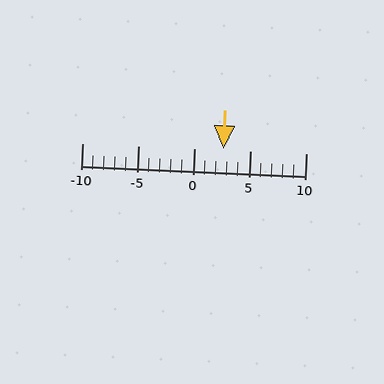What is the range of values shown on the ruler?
The ruler shows values from -10 to 10.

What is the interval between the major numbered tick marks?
The major tick marks are spaced 5 units apart.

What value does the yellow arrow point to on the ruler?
The yellow arrow points to approximately 3.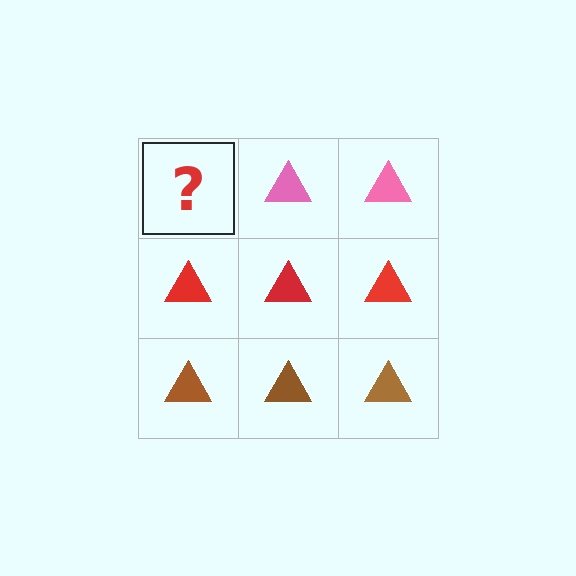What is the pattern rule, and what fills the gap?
The rule is that each row has a consistent color. The gap should be filled with a pink triangle.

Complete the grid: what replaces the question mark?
The question mark should be replaced with a pink triangle.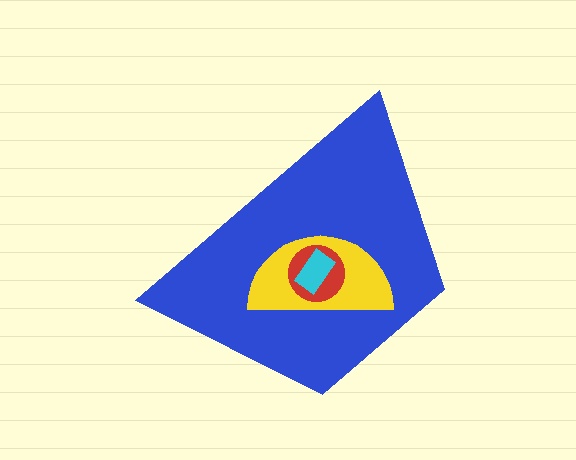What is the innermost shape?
The cyan rectangle.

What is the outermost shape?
The blue trapezoid.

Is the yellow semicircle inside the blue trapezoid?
Yes.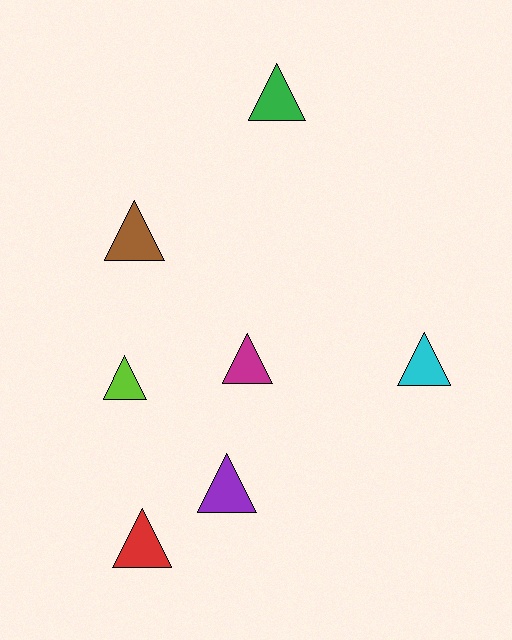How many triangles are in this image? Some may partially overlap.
There are 7 triangles.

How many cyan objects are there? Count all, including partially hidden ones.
There is 1 cyan object.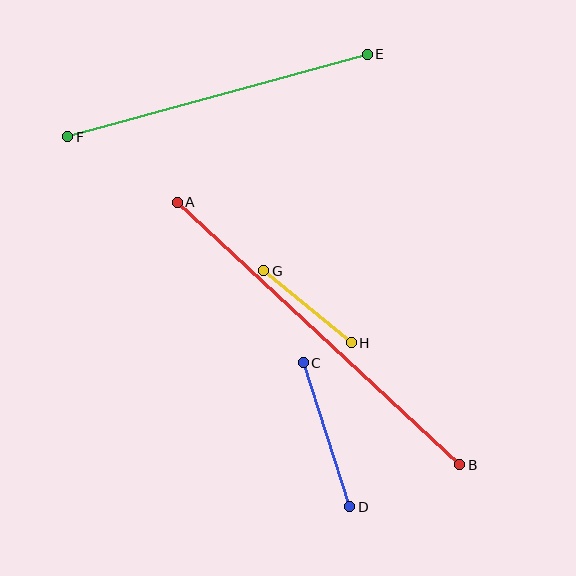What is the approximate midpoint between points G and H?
The midpoint is at approximately (308, 307) pixels.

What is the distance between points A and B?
The distance is approximately 386 pixels.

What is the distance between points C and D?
The distance is approximately 152 pixels.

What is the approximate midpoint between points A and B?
The midpoint is at approximately (319, 334) pixels.